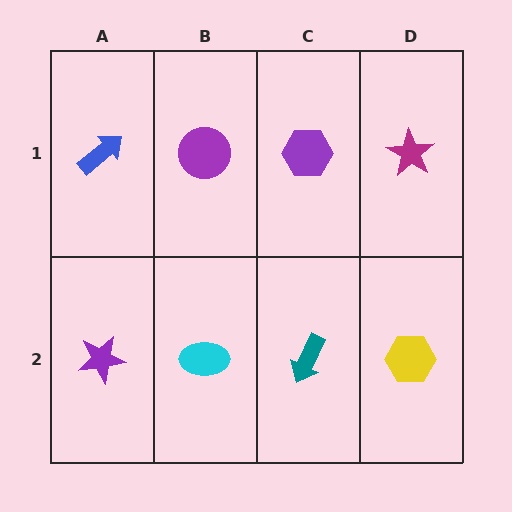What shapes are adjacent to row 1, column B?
A cyan ellipse (row 2, column B), a blue arrow (row 1, column A), a purple hexagon (row 1, column C).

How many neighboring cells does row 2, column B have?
3.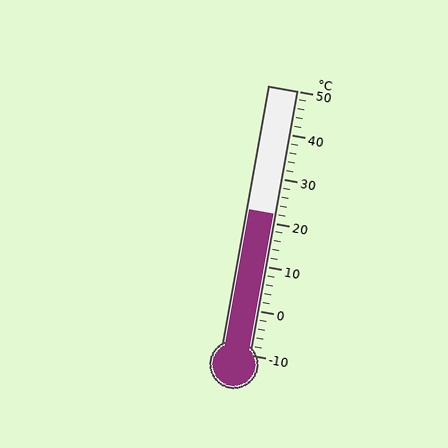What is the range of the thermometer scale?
The thermometer scale ranges from -10°C to 50°C.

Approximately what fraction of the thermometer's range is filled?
The thermometer is filled to approximately 55% of its range.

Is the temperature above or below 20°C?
The temperature is above 20°C.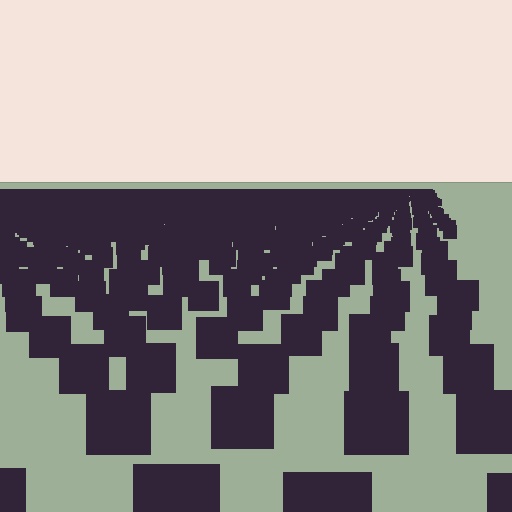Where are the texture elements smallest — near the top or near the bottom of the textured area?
Near the top.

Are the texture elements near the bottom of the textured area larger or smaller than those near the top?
Larger. Near the bottom, elements are closer to the viewer and appear at a bigger on-screen size.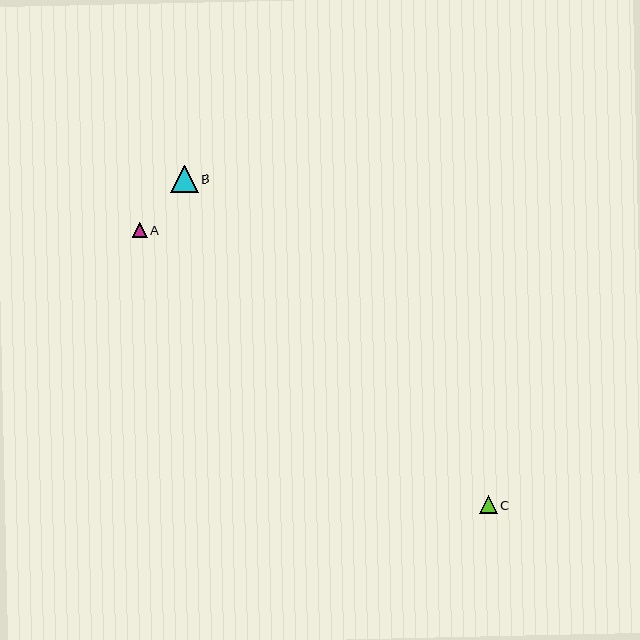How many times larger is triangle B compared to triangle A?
Triangle B is approximately 1.8 times the size of triangle A.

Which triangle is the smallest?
Triangle A is the smallest with a size of approximately 15 pixels.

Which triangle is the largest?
Triangle B is the largest with a size of approximately 28 pixels.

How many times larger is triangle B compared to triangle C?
Triangle B is approximately 1.5 times the size of triangle C.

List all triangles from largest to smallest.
From largest to smallest: B, C, A.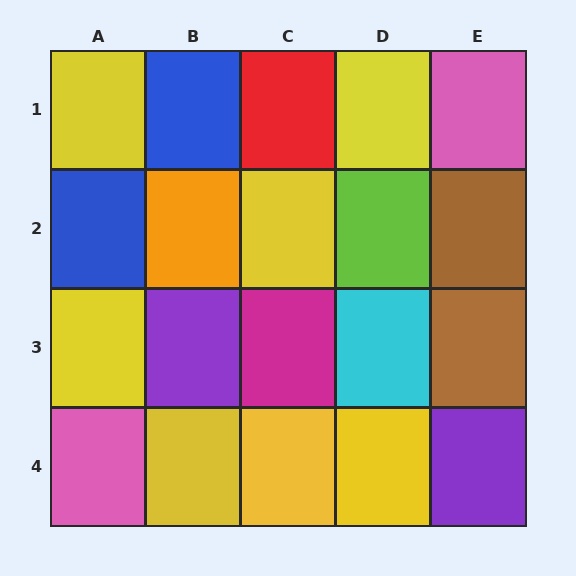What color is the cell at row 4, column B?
Yellow.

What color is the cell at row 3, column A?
Yellow.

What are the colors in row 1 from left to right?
Yellow, blue, red, yellow, pink.